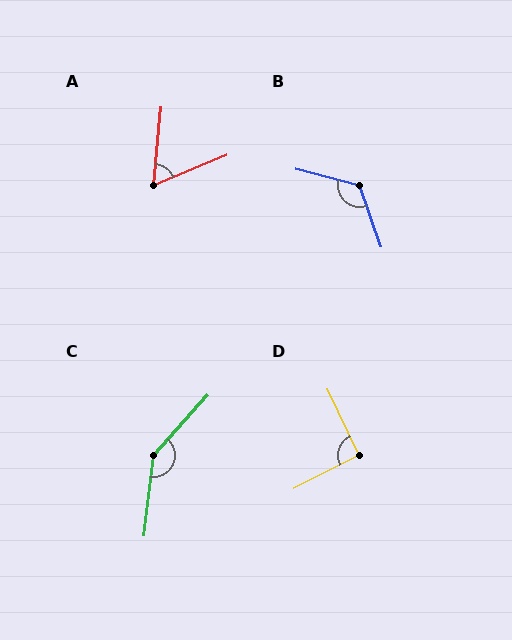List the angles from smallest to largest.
A (62°), D (92°), B (123°), C (145°).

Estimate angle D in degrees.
Approximately 92 degrees.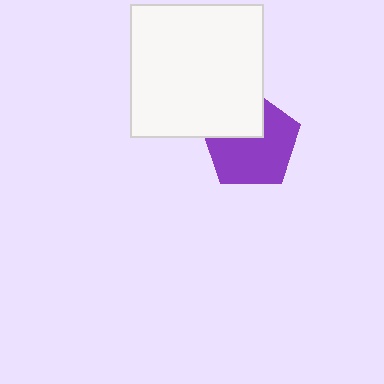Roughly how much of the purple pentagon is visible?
Most of it is visible (roughly 68%).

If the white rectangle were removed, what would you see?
You would see the complete purple pentagon.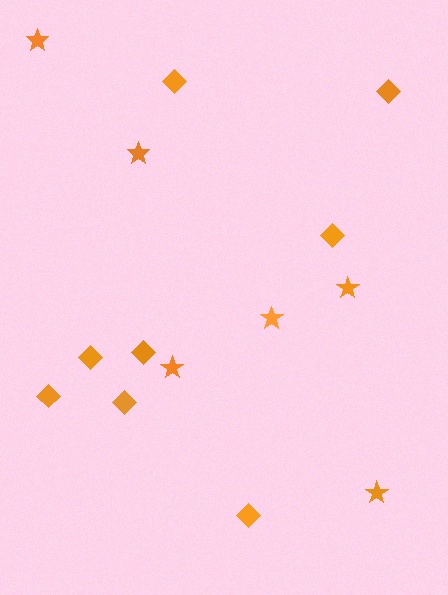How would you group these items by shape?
There are 2 groups: one group of stars (6) and one group of diamonds (8).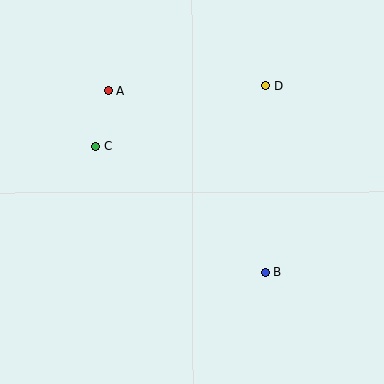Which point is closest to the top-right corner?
Point D is closest to the top-right corner.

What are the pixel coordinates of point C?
Point C is at (96, 147).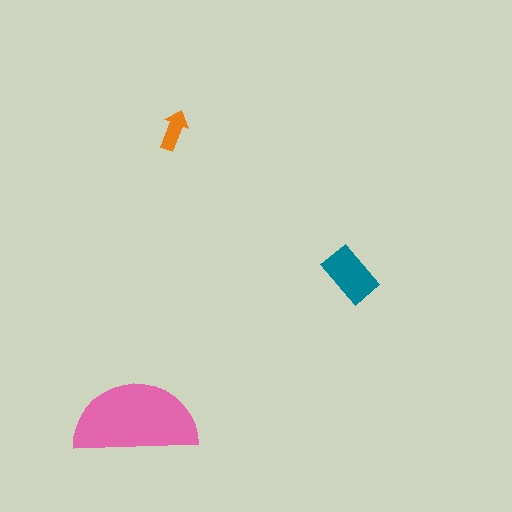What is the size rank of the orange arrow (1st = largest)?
3rd.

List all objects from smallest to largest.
The orange arrow, the teal rectangle, the pink semicircle.